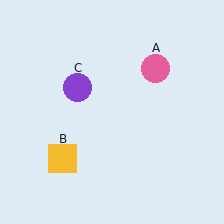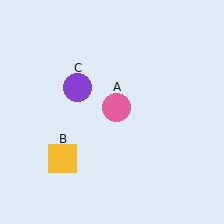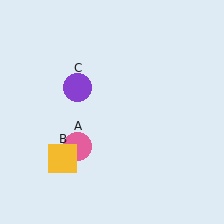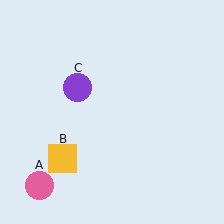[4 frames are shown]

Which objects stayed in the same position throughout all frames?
Yellow square (object B) and purple circle (object C) remained stationary.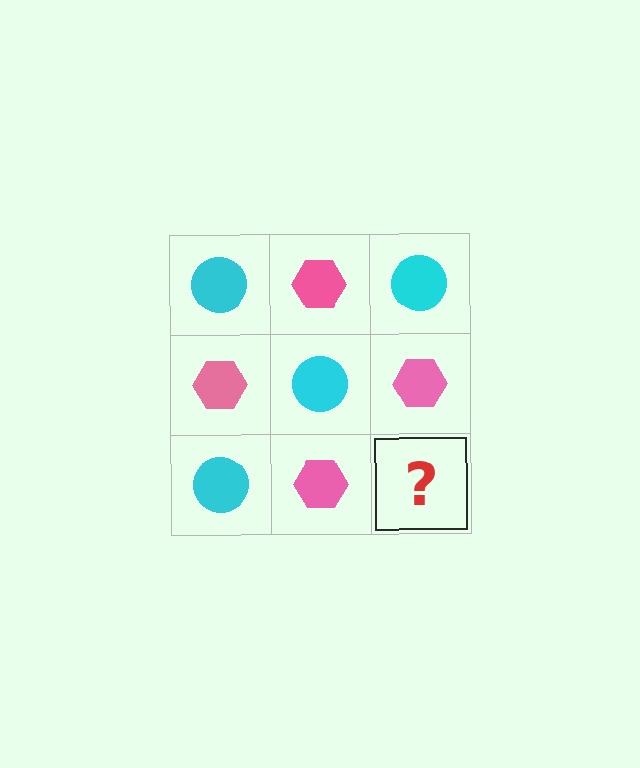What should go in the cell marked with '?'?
The missing cell should contain a cyan circle.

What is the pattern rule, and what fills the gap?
The rule is that it alternates cyan circle and pink hexagon in a checkerboard pattern. The gap should be filled with a cyan circle.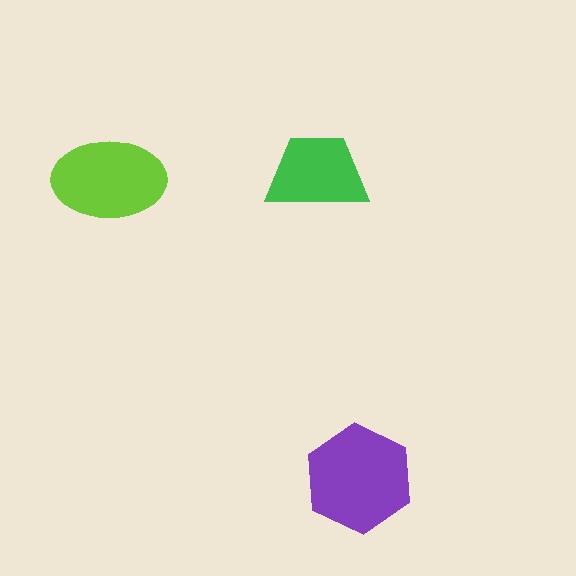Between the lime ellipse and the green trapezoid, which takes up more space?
The lime ellipse.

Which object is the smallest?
The green trapezoid.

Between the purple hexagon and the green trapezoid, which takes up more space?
The purple hexagon.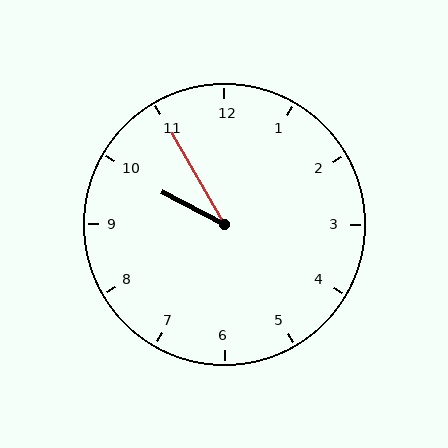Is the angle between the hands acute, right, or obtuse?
It is acute.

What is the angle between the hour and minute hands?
Approximately 32 degrees.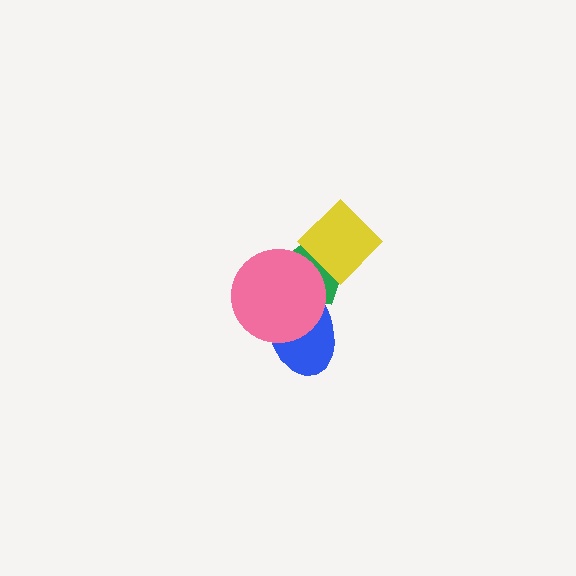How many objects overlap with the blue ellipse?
2 objects overlap with the blue ellipse.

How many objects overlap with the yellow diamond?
1 object overlaps with the yellow diamond.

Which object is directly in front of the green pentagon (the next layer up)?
The blue ellipse is directly in front of the green pentagon.